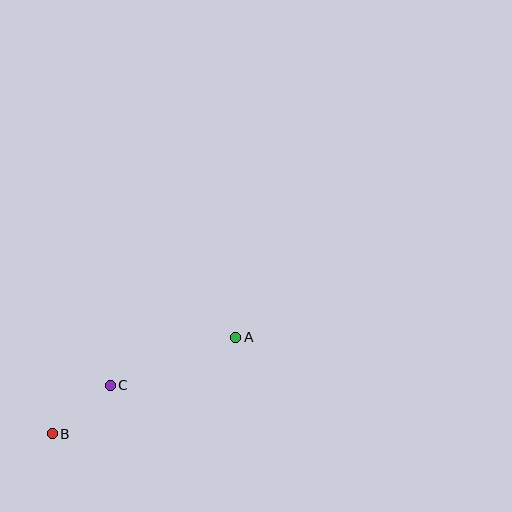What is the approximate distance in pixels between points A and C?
The distance between A and C is approximately 134 pixels.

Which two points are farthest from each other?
Points A and B are farthest from each other.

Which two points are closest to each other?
Points B and C are closest to each other.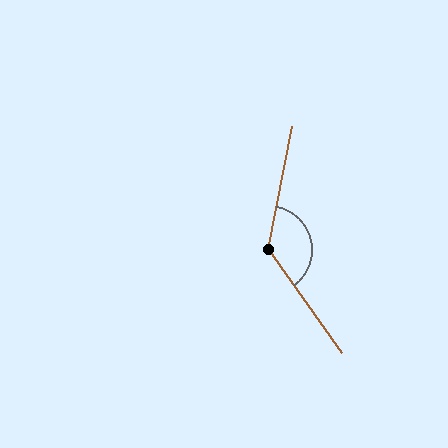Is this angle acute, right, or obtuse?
It is obtuse.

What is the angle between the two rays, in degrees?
Approximately 133 degrees.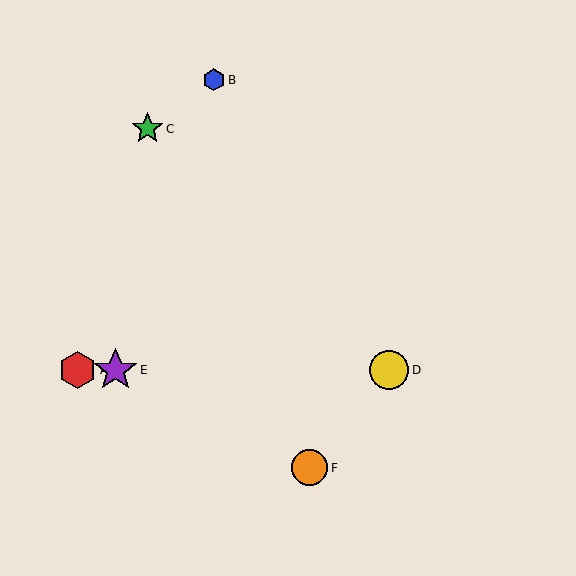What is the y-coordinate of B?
Object B is at y≈80.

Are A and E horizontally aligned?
Yes, both are at y≈370.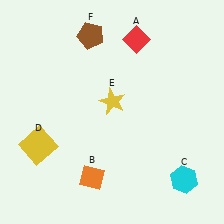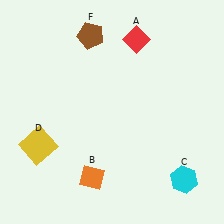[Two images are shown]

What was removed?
The yellow star (E) was removed in Image 2.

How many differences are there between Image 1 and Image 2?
There is 1 difference between the two images.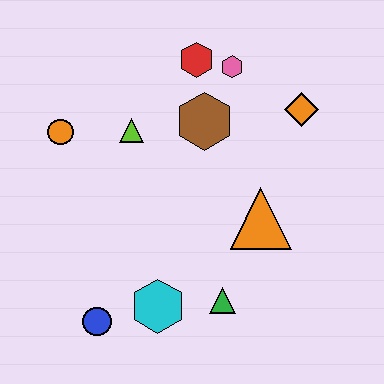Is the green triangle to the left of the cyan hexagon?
No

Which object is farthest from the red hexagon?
The blue circle is farthest from the red hexagon.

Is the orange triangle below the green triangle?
No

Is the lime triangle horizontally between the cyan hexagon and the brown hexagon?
No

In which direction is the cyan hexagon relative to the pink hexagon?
The cyan hexagon is below the pink hexagon.